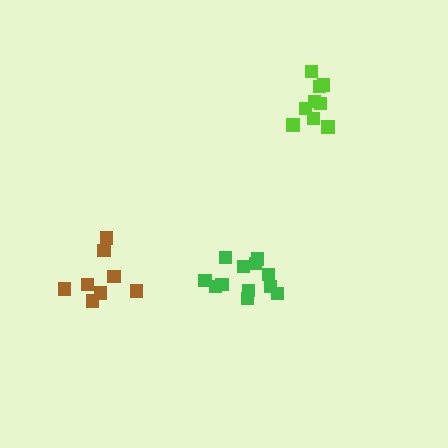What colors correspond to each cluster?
The clusters are colored: lime, brown, green.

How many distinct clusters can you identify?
There are 3 distinct clusters.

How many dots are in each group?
Group 1: 9 dots, Group 2: 8 dots, Group 3: 12 dots (29 total).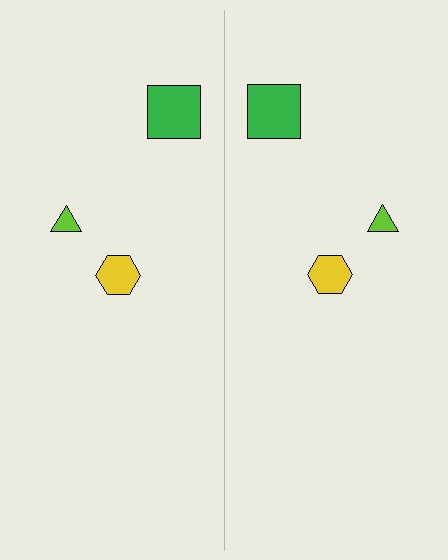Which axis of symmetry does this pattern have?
The pattern has a vertical axis of symmetry running through the center of the image.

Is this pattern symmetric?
Yes, this pattern has bilateral (reflection) symmetry.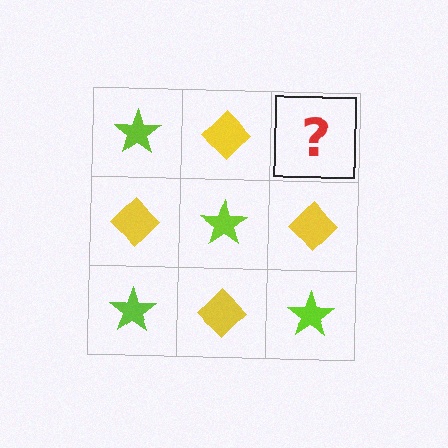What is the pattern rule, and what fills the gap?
The rule is that it alternates lime star and yellow diamond in a checkerboard pattern. The gap should be filled with a lime star.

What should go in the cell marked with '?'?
The missing cell should contain a lime star.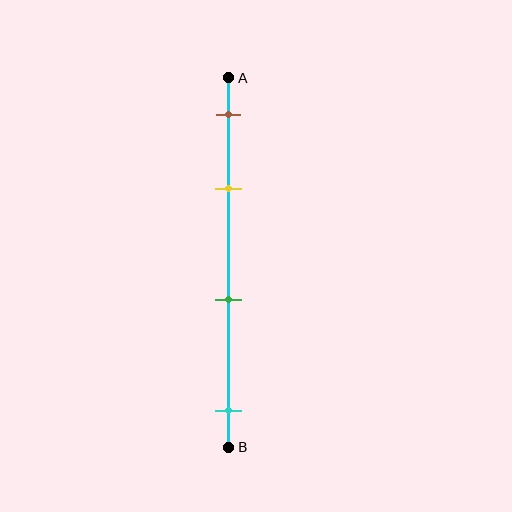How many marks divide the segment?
There are 4 marks dividing the segment.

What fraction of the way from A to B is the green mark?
The green mark is approximately 60% (0.6) of the way from A to B.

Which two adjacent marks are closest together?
The brown and yellow marks are the closest adjacent pair.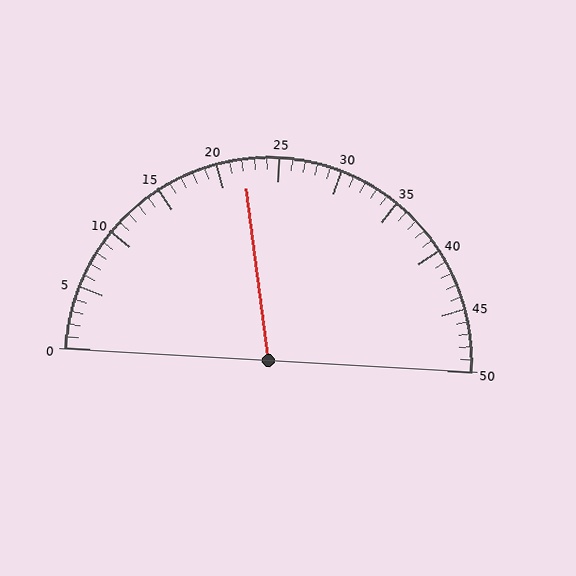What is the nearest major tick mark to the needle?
The nearest major tick mark is 20.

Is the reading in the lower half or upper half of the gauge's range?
The reading is in the lower half of the range (0 to 50).